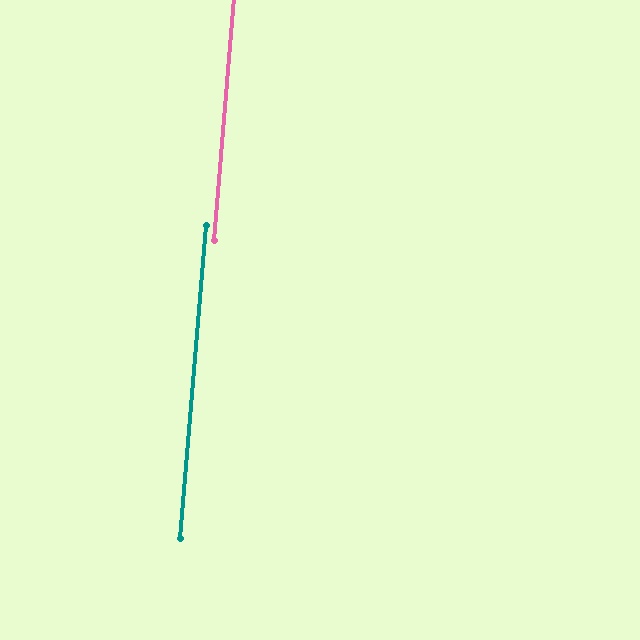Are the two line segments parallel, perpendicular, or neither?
Parallel — their directions differ by only 0.1°.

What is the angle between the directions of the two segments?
Approximately 0 degrees.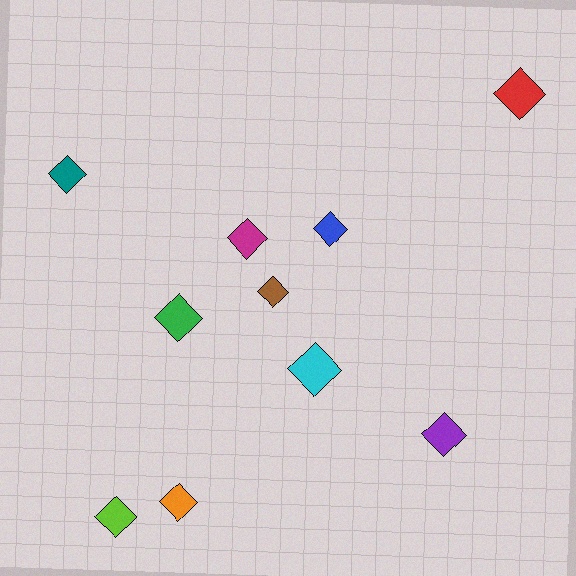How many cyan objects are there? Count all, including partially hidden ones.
There is 1 cyan object.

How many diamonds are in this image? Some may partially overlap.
There are 10 diamonds.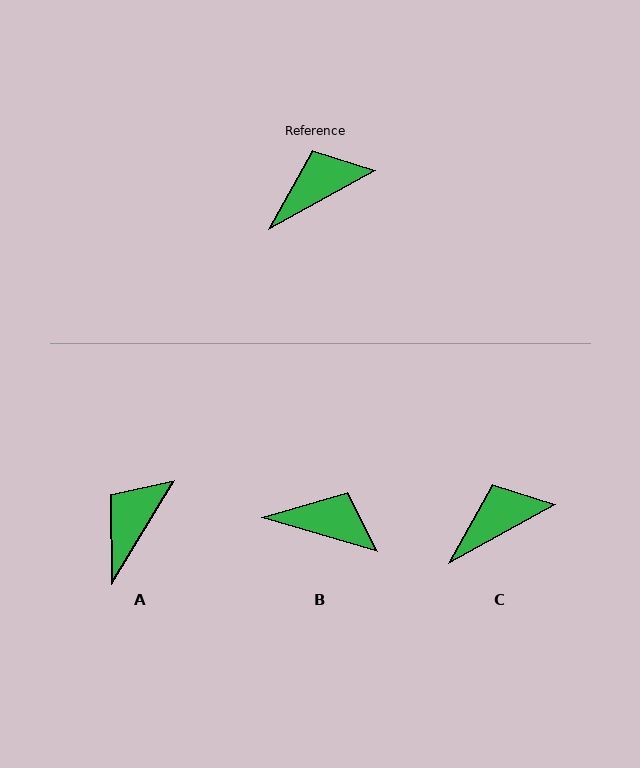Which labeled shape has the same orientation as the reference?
C.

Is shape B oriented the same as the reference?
No, it is off by about 45 degrees.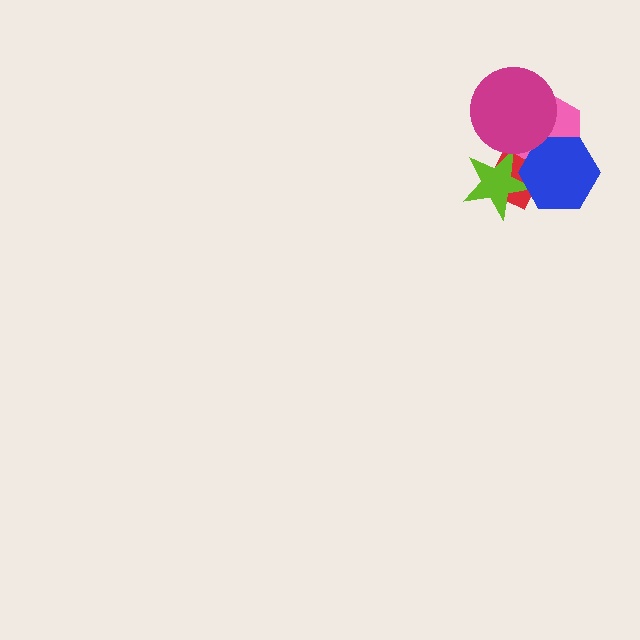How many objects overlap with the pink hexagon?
3 objects overlap with the pink hexagon.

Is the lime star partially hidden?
Yes, it is partially covered by another shape.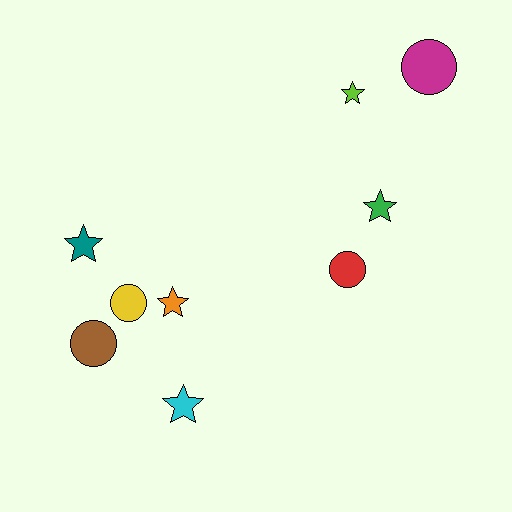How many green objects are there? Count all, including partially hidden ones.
There is 1 green object.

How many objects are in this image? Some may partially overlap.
There are 9 objects.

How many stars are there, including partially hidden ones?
There are 5 stars.